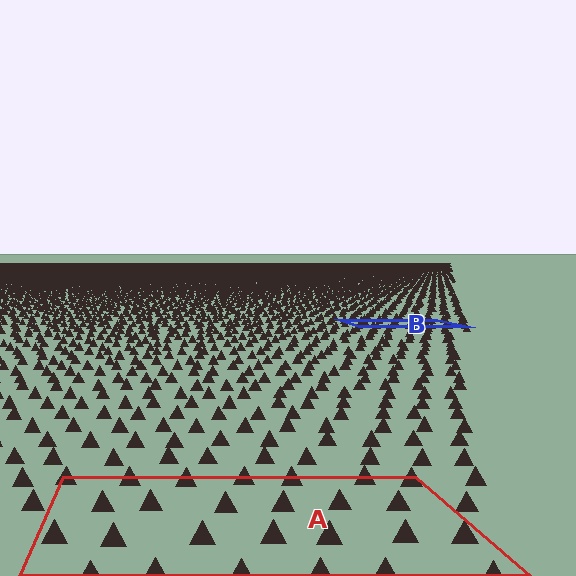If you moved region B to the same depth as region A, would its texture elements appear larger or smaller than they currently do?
They would appear larger. At a closer depth, the same texture elements are projected at a bigger on-screen size.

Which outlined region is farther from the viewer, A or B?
Region B is farther from the viewer — the texture elements inside it appear smaller and more densely packed.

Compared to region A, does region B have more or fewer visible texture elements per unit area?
Region B has more texture elements per unit area — they are packed more densely because it is farther away.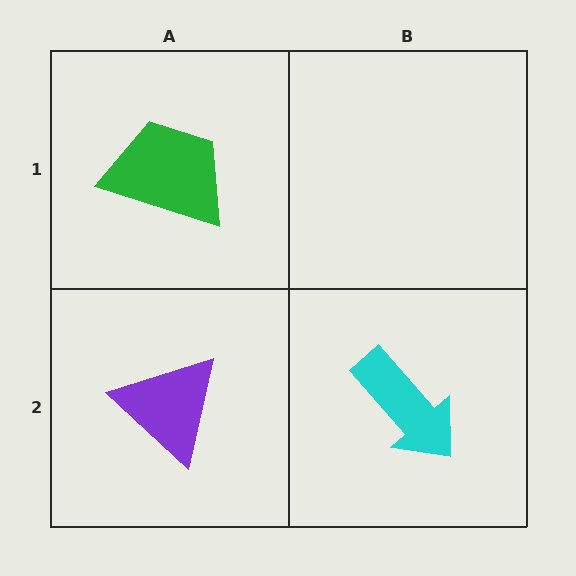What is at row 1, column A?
A green trapezoid.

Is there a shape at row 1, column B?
No, that cell is empty.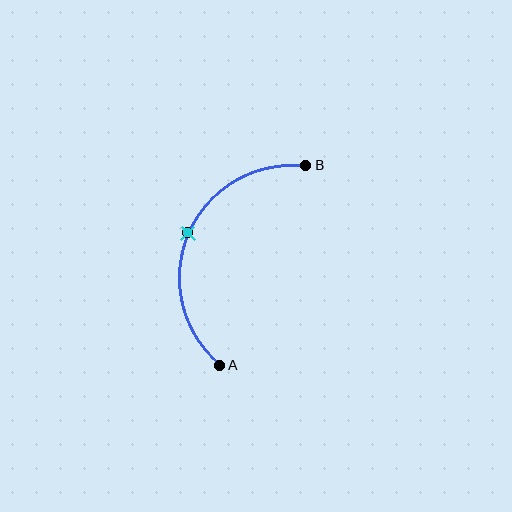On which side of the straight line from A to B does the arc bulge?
The arc bulges to the left of the straight line connecting A and B.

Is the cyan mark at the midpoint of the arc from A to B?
Yes. The cyan mark lies on the arc at equal arc-length from both A and B — it is the arc midpoint.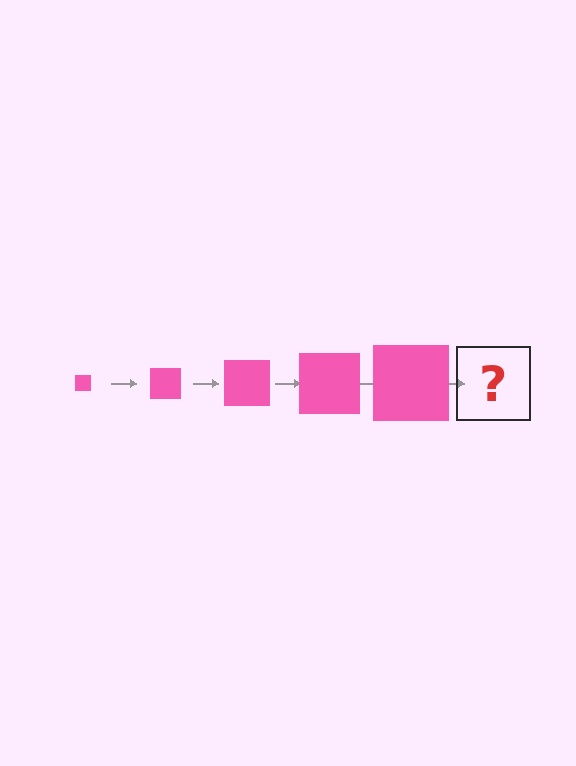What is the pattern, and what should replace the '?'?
The pattern is that the square gets progressively larger each step. The '?' should be a pink square, larger than the previous one.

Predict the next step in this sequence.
The next step is a pink square, larger than the previous one.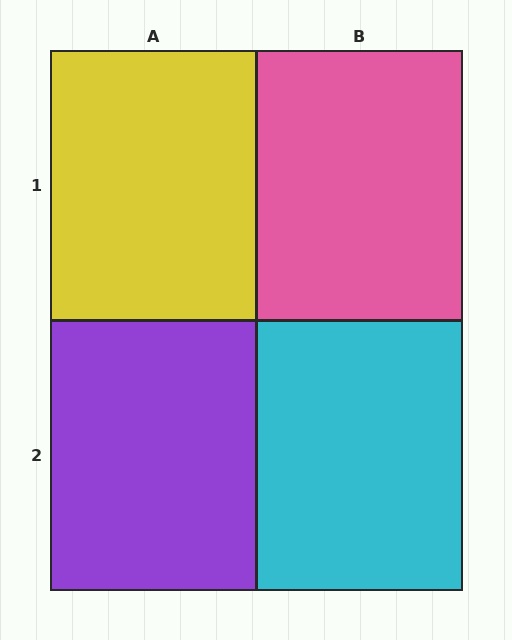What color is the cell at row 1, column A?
Yellow.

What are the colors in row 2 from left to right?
Purple, cyan.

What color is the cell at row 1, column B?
Pink.